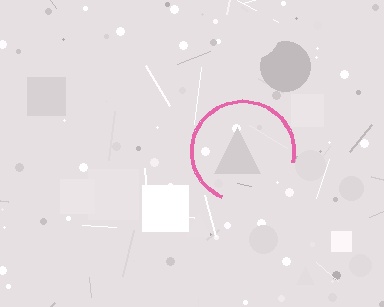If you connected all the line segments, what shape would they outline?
They would outline a circle.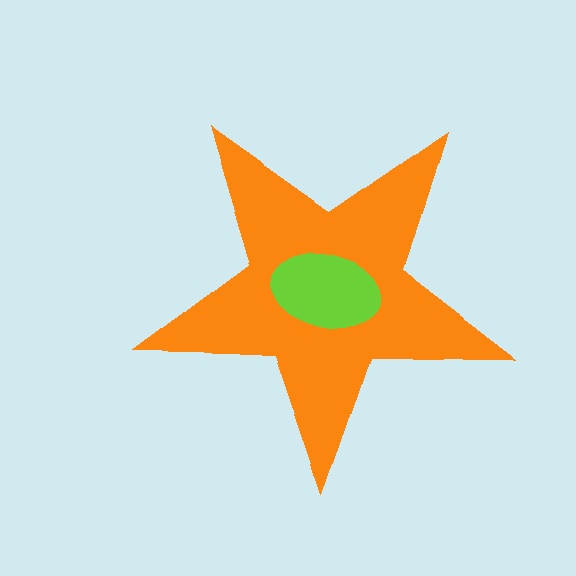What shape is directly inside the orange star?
The lime ellipse.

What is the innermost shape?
The lime ellipse.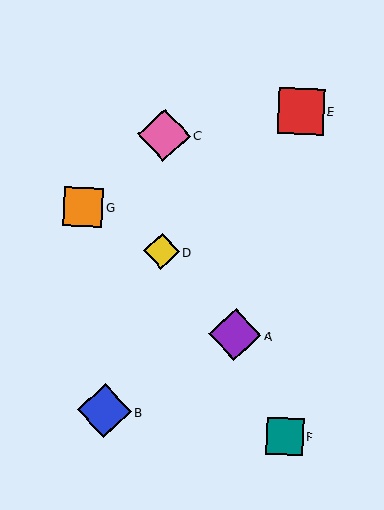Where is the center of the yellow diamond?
The center of the yellow diamond is at (162, 251).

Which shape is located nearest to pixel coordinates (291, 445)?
The teal square (labeled F) at (285, 436) is nearest to that location.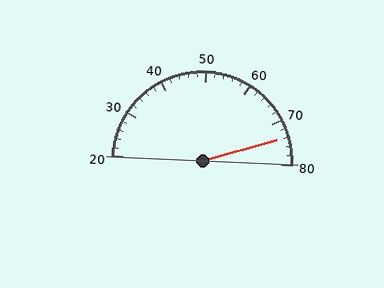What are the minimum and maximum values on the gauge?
The gauge ranges from 20 to 80.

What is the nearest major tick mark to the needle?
The nearest major tick mark is 70.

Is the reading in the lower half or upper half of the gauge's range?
The reading is in the upper half of the range (20 to 80).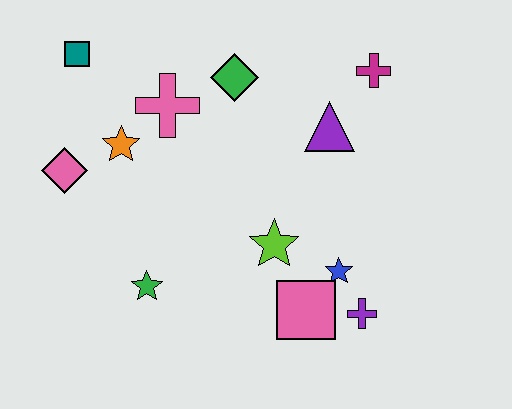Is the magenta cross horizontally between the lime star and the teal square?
No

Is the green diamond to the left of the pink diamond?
No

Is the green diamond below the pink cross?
No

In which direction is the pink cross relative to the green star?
The pink cross is above the green star.